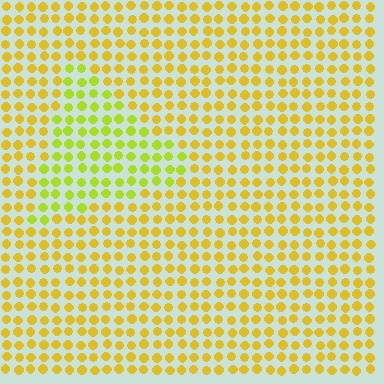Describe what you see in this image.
The image is filled with small yellow elements in a uniform arrangement. A triangle-shaped region is visible where the elements are tinted to a slightly different hue, forming a subtle color boundary.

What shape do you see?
I see a triangle.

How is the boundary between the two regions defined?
The boundary is defined purely by a slight shift in hue (about 29 degrees). Spacing, size, and orientation are identical on both sides.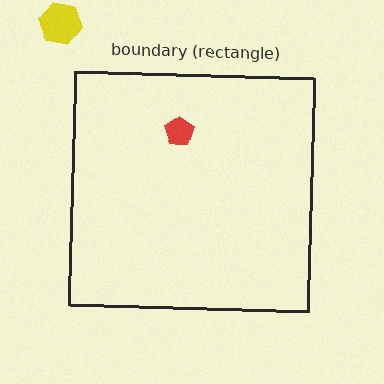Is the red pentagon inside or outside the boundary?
Inside.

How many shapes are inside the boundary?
1 inside, 1 outside.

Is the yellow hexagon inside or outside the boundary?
Outside.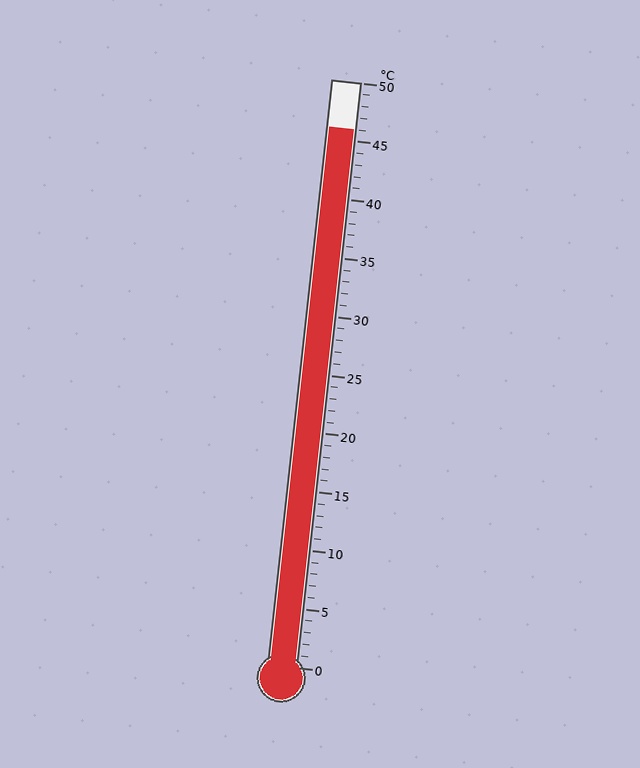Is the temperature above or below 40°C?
The temperature is above 40°C.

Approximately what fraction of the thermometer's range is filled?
The thermometer is filled to approximately 90% of its range.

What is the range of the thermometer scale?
The thermometer scale ranges from 0°C to 50°C.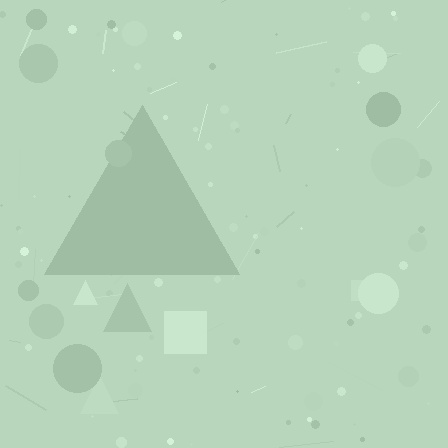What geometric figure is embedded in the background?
A triangle is embedded in the background.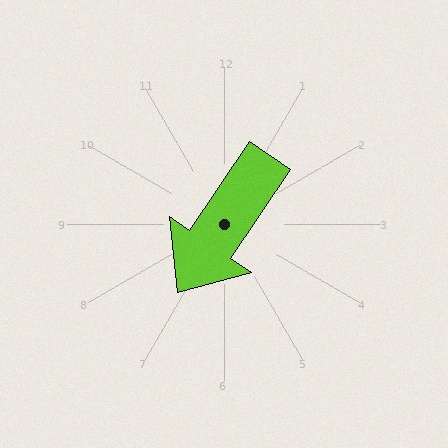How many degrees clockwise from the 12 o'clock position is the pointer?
Approximately 214 degrees.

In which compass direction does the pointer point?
Southwest.